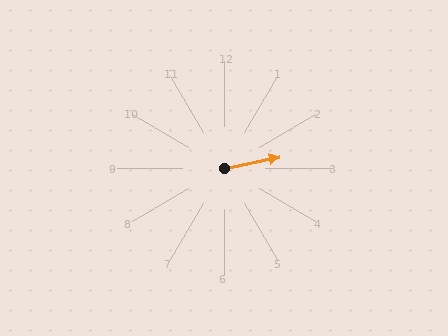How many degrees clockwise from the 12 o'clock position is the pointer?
Approximately 78 degrees.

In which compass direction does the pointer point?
East.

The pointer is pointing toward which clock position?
Roughly 3 o'clock.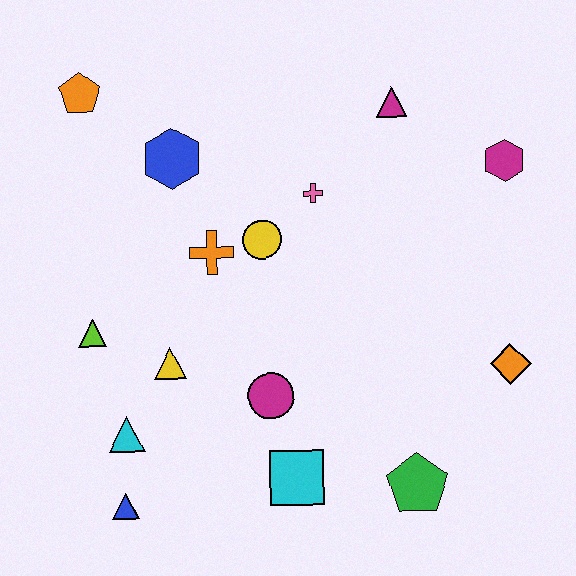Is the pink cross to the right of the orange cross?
Yes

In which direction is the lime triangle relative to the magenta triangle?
The lime triangle is to the left of the magenta triangle.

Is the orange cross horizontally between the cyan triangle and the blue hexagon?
No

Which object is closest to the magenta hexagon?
The magenta triangle is closest to the magenta hexagon.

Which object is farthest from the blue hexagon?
The green pentagon is farthest from the blue hexagon.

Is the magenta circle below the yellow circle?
Yes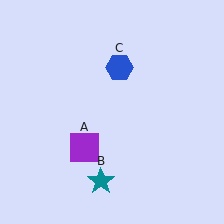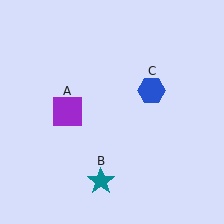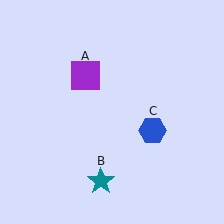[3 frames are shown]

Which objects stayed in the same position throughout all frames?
Teal star (object B) remained stationary.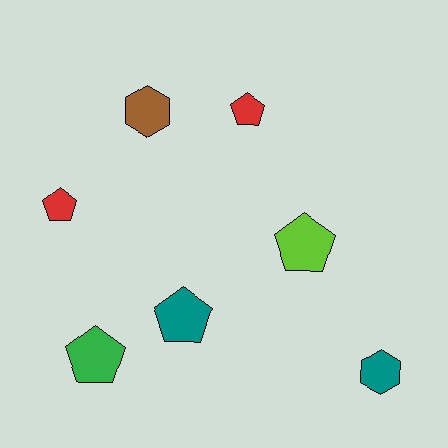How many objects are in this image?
There are 7 objects.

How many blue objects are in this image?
There are no blue objects.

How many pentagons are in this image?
There are 5 pentagons.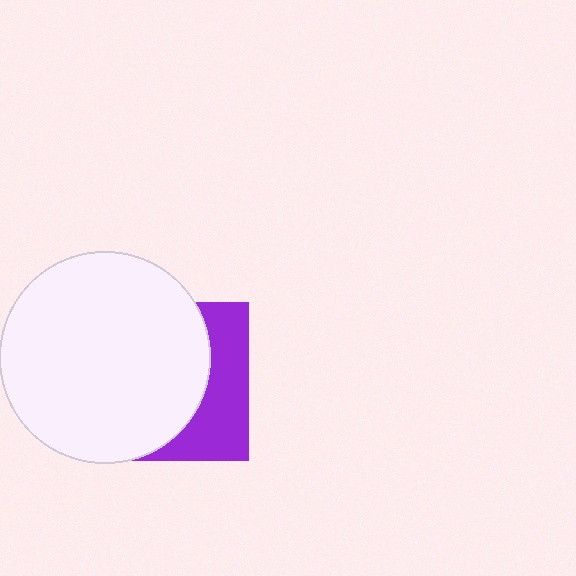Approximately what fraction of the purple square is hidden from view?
Roughly 66% of the purple square is hidden behind the white circle.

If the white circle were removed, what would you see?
You would see the complete purple square.